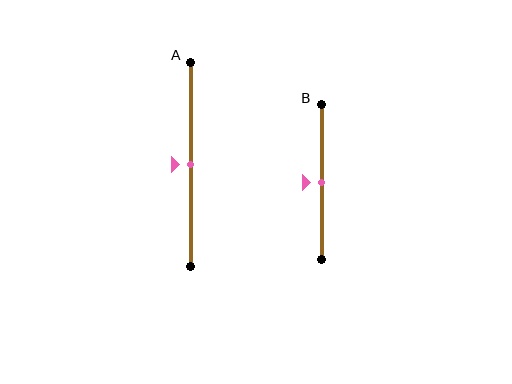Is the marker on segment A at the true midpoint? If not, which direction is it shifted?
Yes, the marker on segment A is at the true midpoint.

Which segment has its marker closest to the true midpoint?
Segment A has its marker closest to the true midpoint.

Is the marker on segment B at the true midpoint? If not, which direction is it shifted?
Yes, the marker on segment B is at the true midpoint.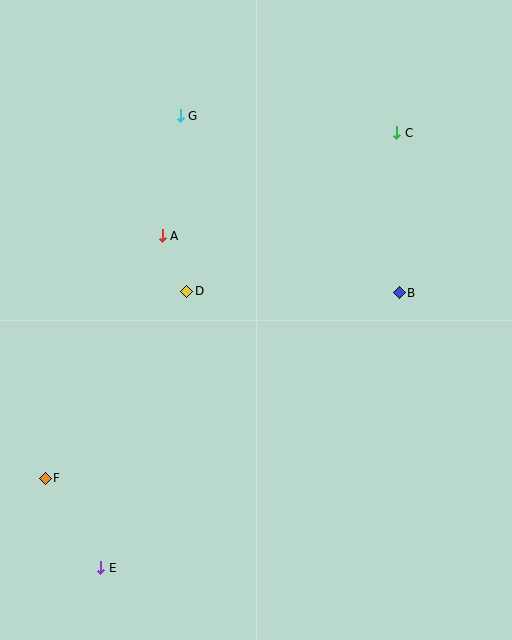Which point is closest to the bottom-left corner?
Point E is closest to the bottom-left corner.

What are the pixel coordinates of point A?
Point A is at (162, 236).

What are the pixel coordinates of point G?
Point G is at (180, 116).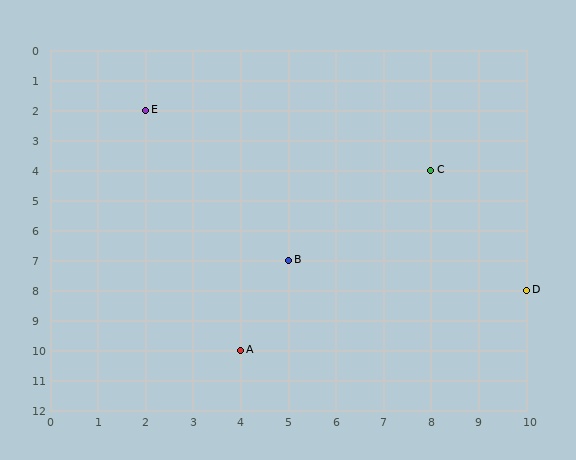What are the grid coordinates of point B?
Point B is at grid coordinates (5, 7).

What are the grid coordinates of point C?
Point C is at grid coordinates (8, 4).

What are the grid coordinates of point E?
Point E is at grid coordinates (2, 2).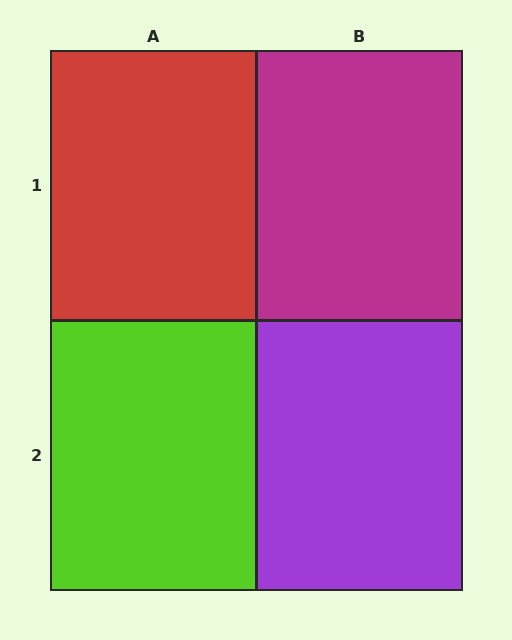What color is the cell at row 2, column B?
Purple.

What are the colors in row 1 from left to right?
Red, magenta.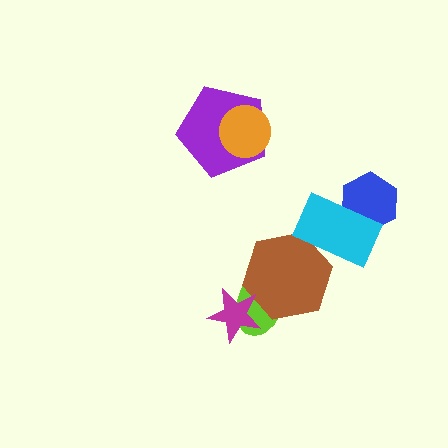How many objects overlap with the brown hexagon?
3 objects overlap with the brown hexagon.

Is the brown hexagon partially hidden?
Yes, it is partially covered by another shape.